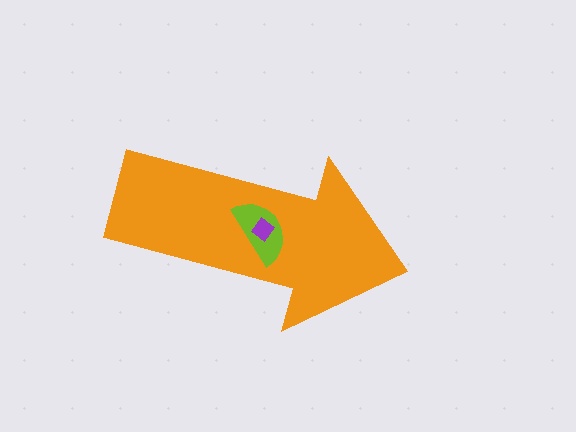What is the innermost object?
The purple diamond.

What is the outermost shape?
The orange arrow.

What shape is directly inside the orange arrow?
The lime semicircle.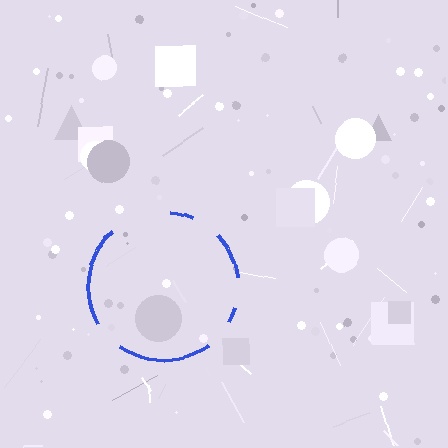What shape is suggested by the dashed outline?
The dashed outline suggests a circle.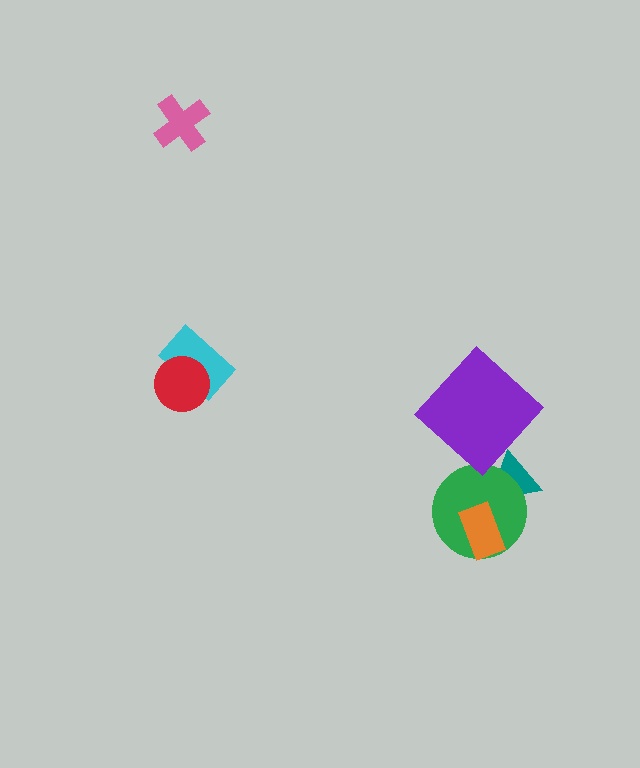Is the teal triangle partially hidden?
Yes, it is partially covered by another shape.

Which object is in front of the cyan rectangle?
The red circle is in front of the cyan rectangle.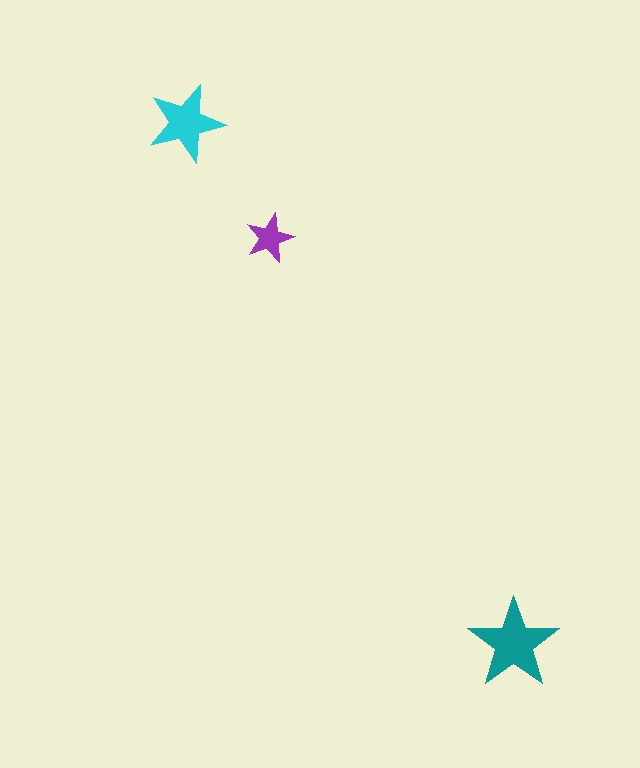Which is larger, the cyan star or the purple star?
The cyan one.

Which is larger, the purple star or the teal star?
The teal one.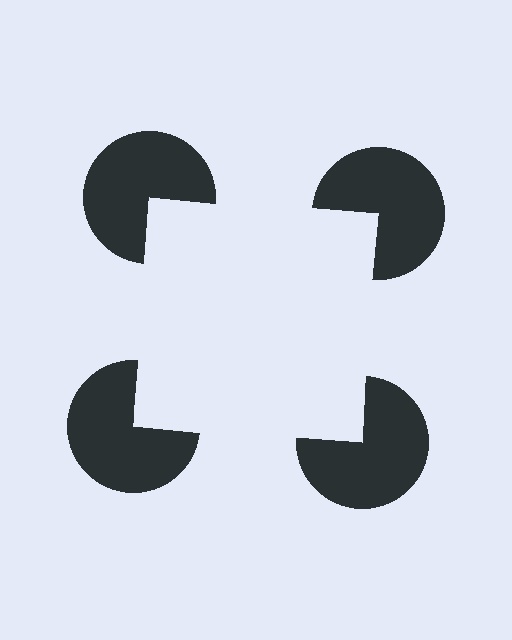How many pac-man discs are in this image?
There are 4 — one at each vertex of the illusory square.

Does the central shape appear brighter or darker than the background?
It typically appears slightly brighter than the background, even though no actual brightness change is drawn.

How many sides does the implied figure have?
4 sides.